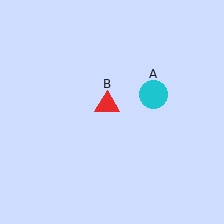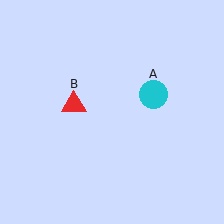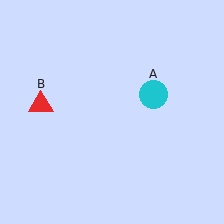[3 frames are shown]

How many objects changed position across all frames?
1 object changed position: red triangle (object B).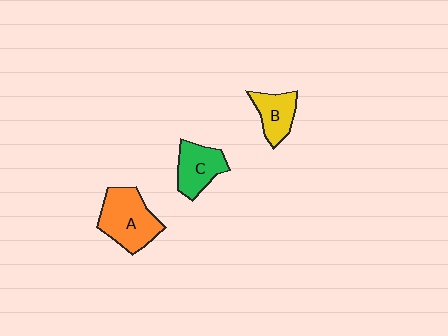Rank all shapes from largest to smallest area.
From largest to smallest: A (orange), C (green), B (yellow).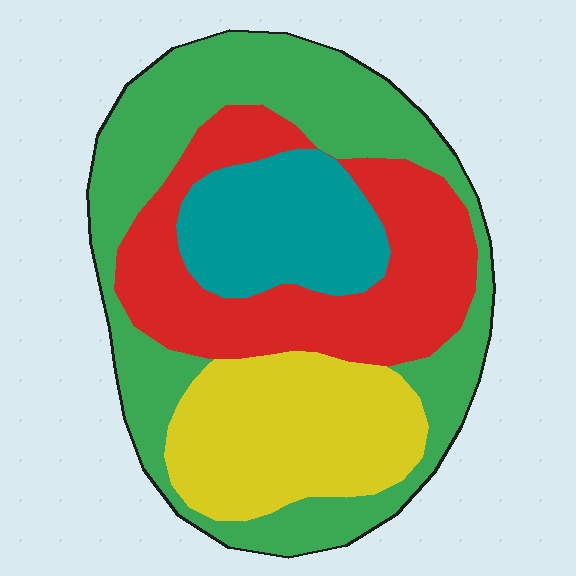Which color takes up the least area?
Teal, at roughly 15%.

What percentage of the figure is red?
Red takes up about one quarter (1/4) of the figure.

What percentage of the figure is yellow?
Yellow takes up about one fifth (1/5) of the figure.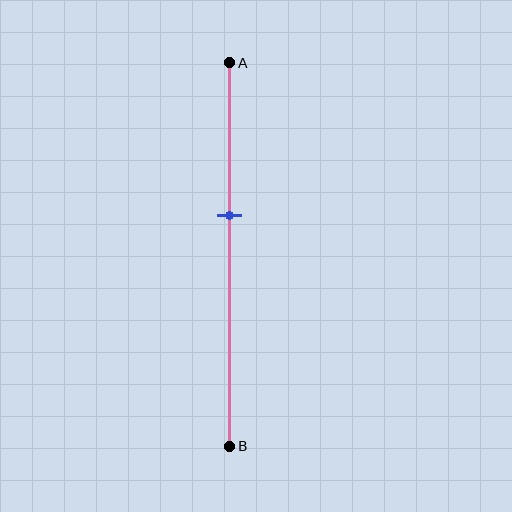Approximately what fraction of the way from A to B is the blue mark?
The blue mark is approximately 40% of the way from A to B.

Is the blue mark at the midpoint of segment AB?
No, the mark is at about 40% from A, not at the 50% midpoint.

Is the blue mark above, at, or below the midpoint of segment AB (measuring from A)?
The blue mark is above the midpoint of segment AB.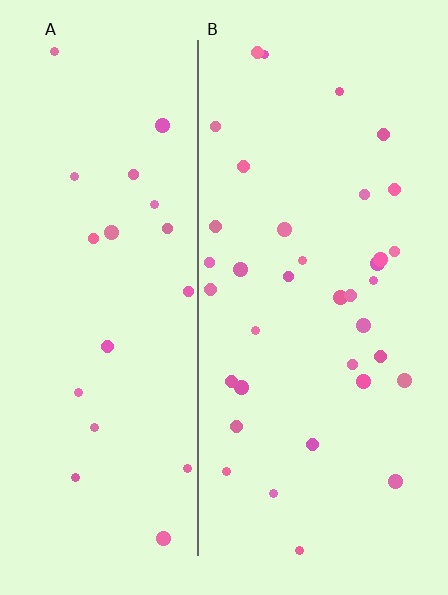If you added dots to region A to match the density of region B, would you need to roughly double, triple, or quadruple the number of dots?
Approximately double.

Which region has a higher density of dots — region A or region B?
B (the right).